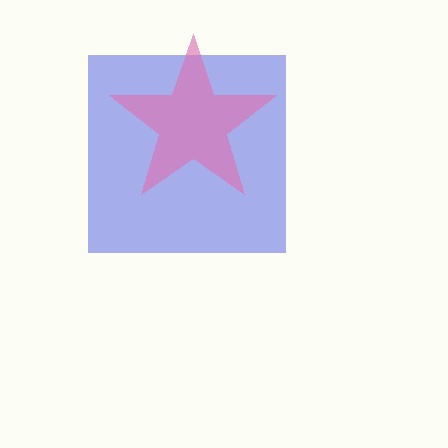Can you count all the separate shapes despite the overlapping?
Yes, there are 2 separate shapes.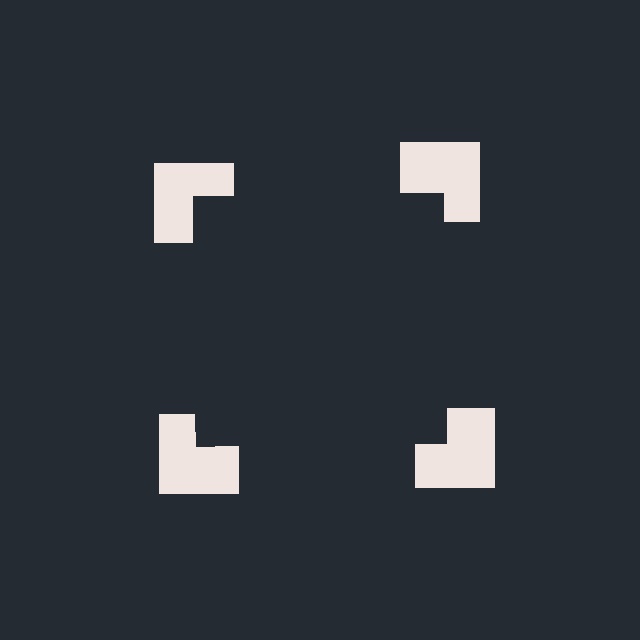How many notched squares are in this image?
There are 4 — one at each vertex of the illusory square.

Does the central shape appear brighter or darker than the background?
It typically appears slightly darker than the background, even though no actual brightness change is drawn.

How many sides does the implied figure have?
4 sides.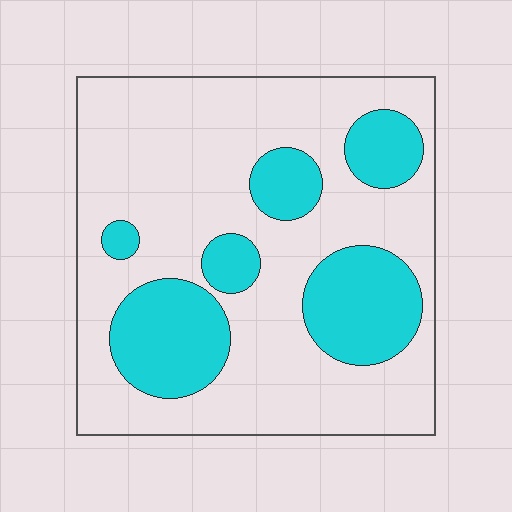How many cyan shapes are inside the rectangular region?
6.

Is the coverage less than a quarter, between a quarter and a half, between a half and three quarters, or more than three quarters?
Between a quarter and a half.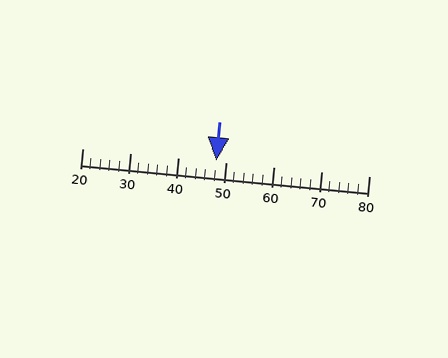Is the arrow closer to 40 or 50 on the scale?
The arrow is closer to 50.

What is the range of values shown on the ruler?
The ruler shows values from 20 to 80.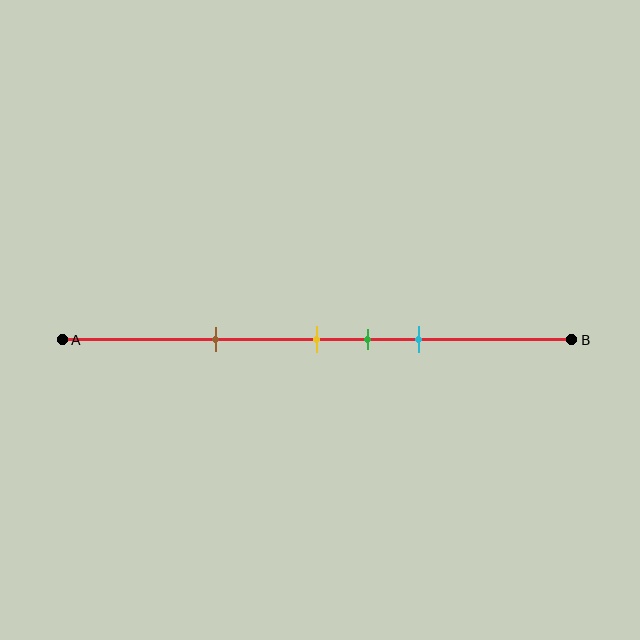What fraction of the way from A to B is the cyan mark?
The cyan mark is approximately 70% (0.7) of the way from A to B.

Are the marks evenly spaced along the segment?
No, the marks are not evenly spaced.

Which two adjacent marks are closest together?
The yellow and green marks are the closest adjacent pair.